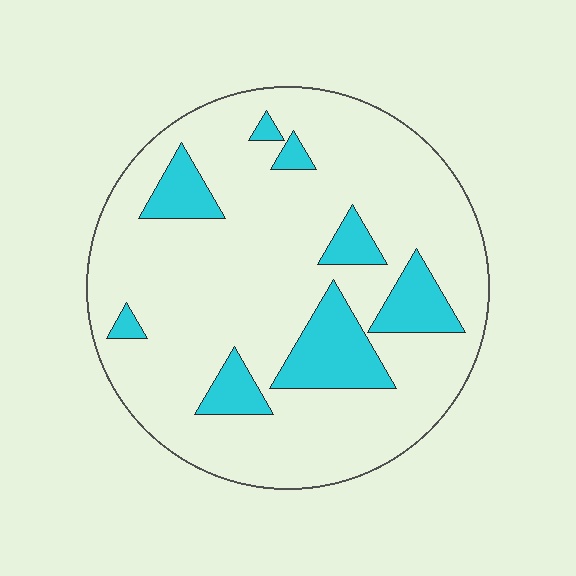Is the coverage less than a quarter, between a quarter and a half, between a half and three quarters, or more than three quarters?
Less than a quarter.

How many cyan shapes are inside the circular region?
8.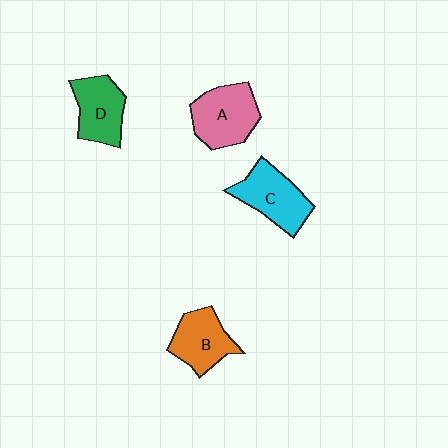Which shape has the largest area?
Shape A (pink).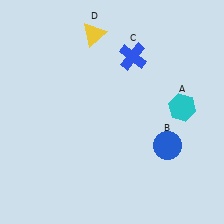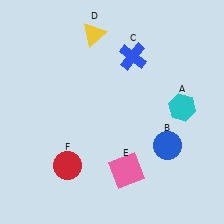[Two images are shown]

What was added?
A pink square (E), a red circle (F) were added in Image 2.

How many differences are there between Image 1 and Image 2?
There are 2 differences between the two images.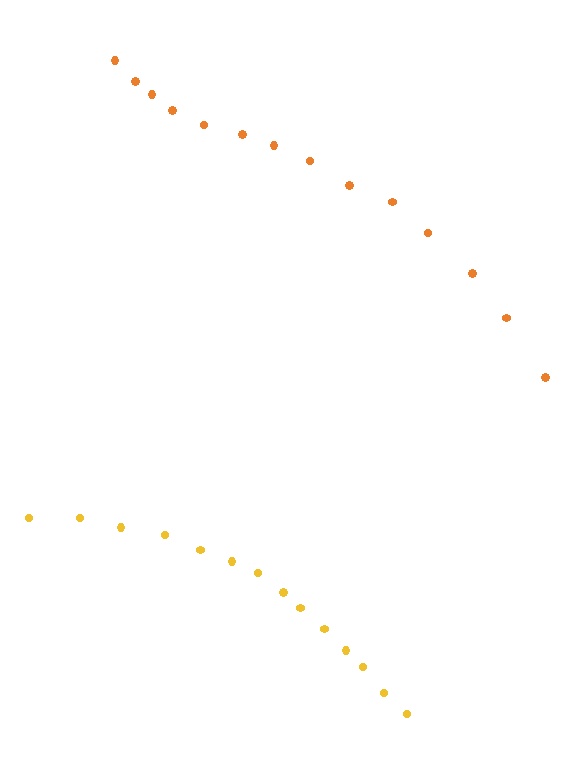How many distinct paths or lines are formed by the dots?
There are 2 distinct paths.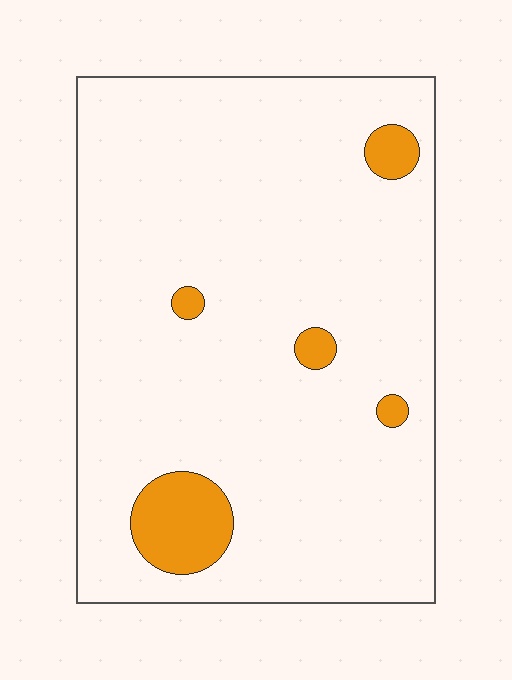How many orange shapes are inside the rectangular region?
5.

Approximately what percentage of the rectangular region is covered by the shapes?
Approximately 5%.